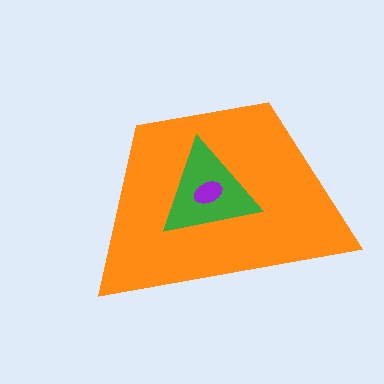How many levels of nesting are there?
3.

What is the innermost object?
The purple ellipse.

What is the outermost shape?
The orange trapezoid.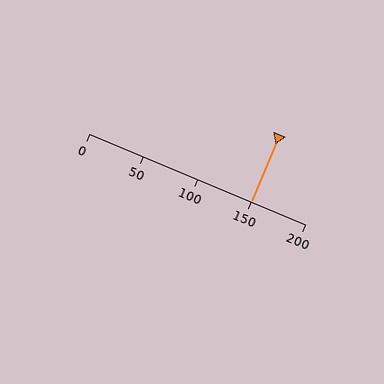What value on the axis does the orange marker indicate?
The marker indicates approximately 150.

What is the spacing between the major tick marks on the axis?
The major ticks are spaced 50 apart.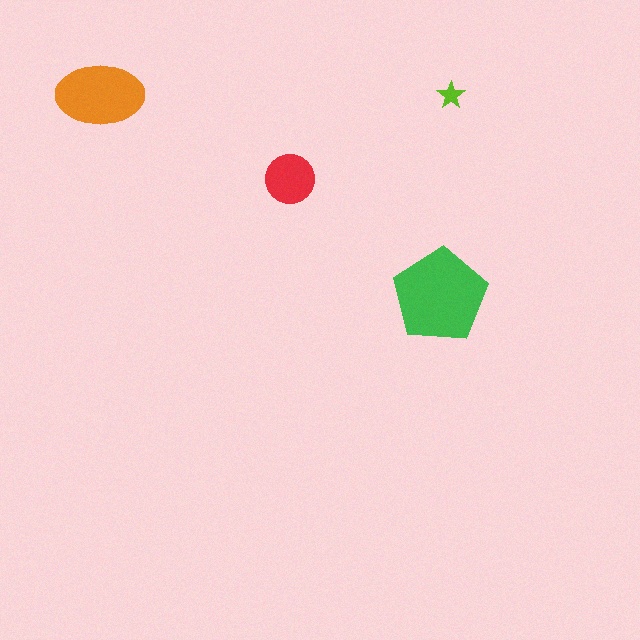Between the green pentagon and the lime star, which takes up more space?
The green pentagon.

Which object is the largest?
The green pentagon.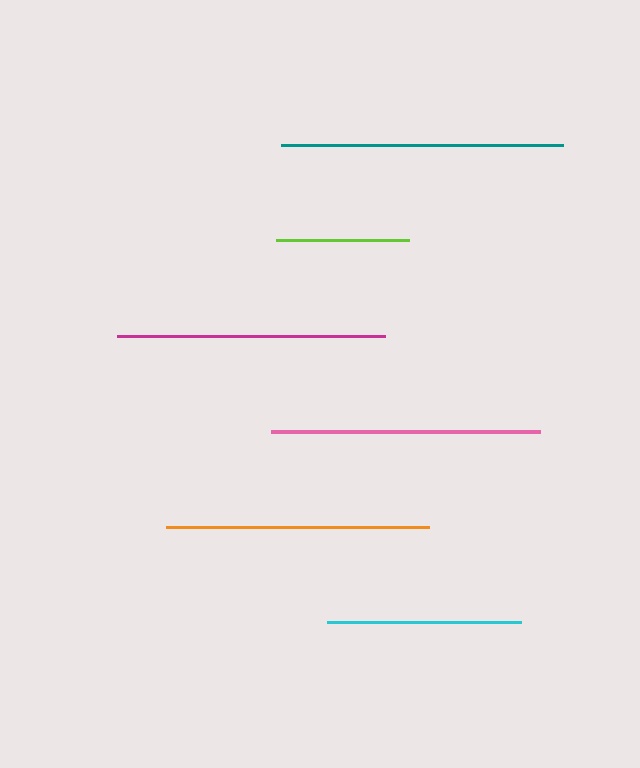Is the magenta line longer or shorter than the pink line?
The pink line is longer than the magenta line.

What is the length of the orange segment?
The orange segment is approximately 264 pixels long.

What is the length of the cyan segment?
The cyan segment is approximately 194 pixels long.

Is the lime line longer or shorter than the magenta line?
The magenta line is longer than the lime line.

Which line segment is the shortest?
The lime line is the shortest at approximately 133 pixels.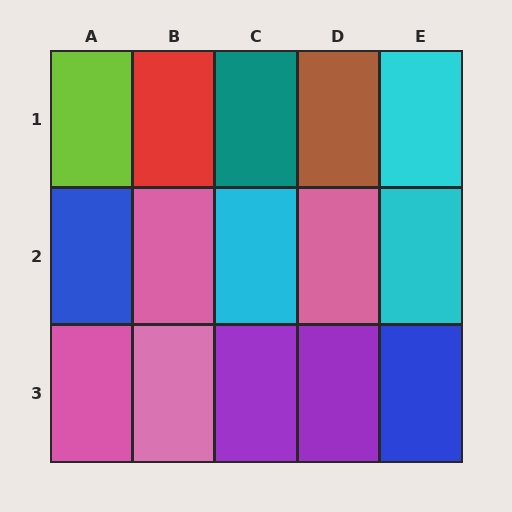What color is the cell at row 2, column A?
Blue.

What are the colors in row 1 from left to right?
Lime, red, teal, brown, cyan.